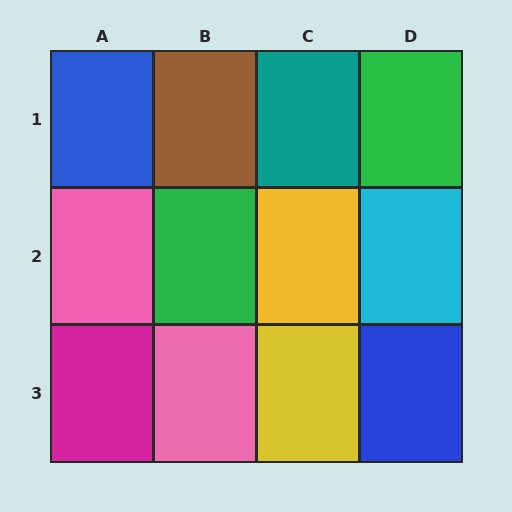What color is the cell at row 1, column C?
Teal.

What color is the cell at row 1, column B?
Brown.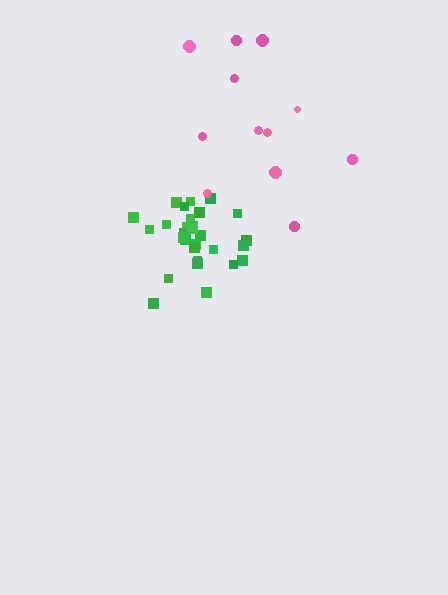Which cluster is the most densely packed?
Green.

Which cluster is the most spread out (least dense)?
Pink.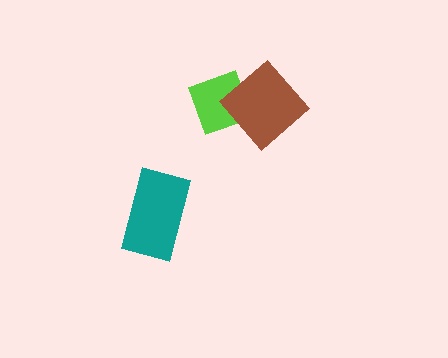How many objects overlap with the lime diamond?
1 object overlaps with the lime diamond.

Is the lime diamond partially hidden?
Yes, it is partially covered by another shape.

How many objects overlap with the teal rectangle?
0 objects overlap with the teal rectangle.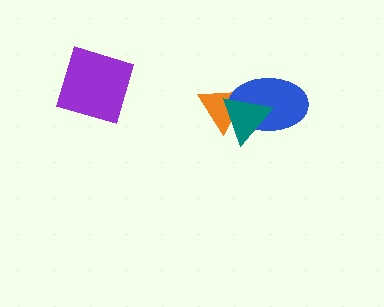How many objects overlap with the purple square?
0 objects overlap with the purple square.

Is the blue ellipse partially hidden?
Yes, it is partially covered by another shape.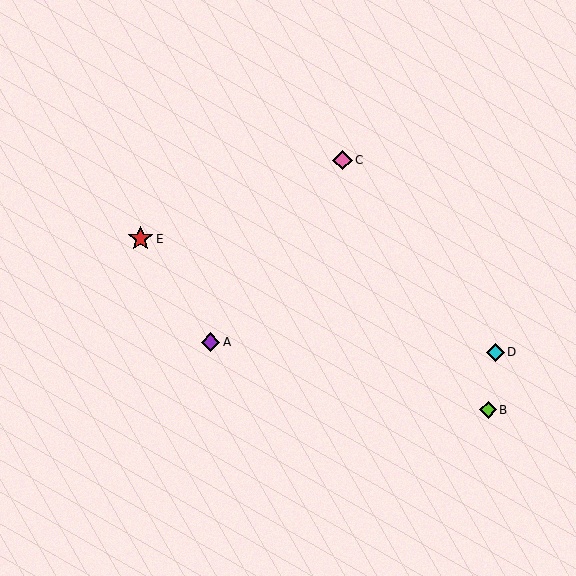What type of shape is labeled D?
Shape D is a cyan diamond.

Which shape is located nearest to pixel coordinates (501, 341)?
The cyan diamond (labeled D) at (495, 352) is nearest to that location.